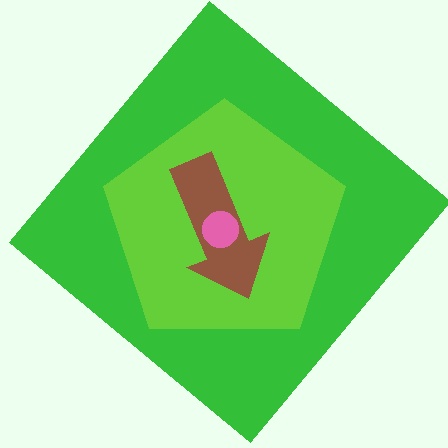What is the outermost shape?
The green diamond.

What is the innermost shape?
The pink circle.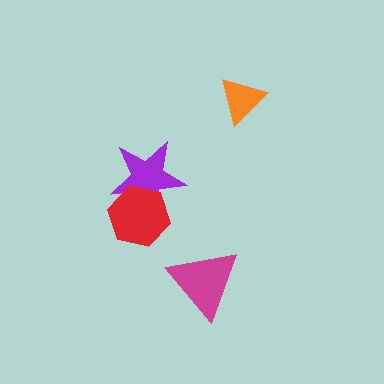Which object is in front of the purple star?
The red hexagon is in front of the purple star.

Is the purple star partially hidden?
Yes, it is partially covered by another shape.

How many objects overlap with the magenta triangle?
0 objects overlap with the magenta triangle.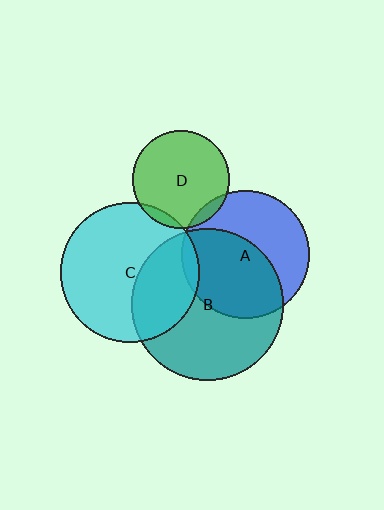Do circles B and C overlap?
Yes.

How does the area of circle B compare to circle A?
Approximately 1.4 times.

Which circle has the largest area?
Circle B (teal).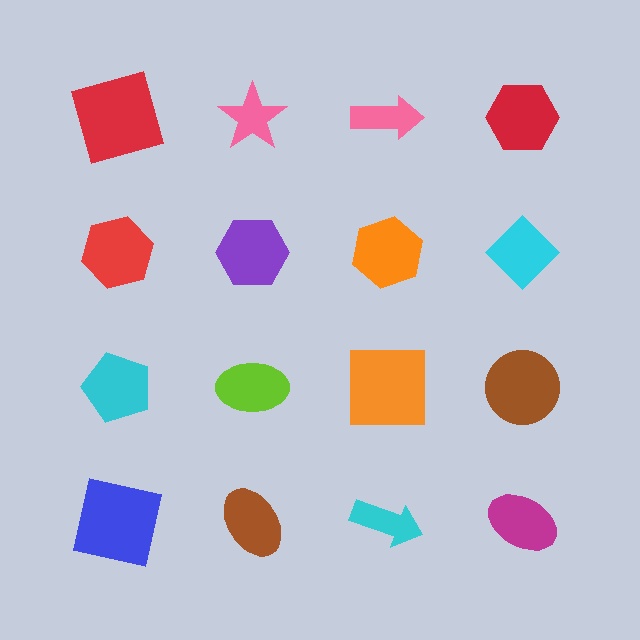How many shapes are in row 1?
4 shapes.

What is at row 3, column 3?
An orange square.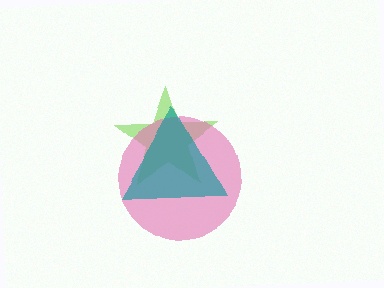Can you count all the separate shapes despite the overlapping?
Yes, there are 3 separate shapes.